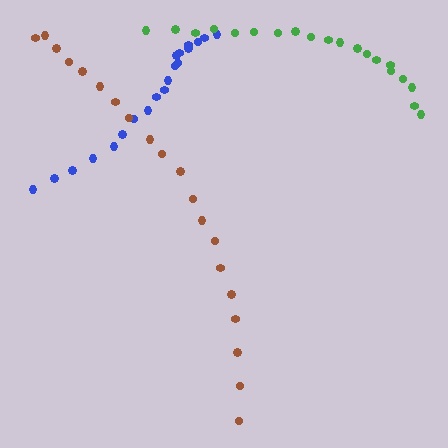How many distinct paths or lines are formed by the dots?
There are 3 distinct paths.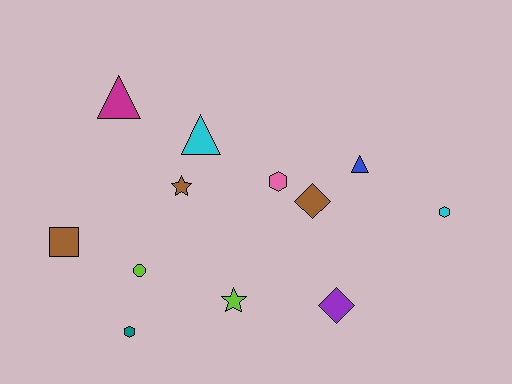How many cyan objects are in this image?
There are 2 cyan objects.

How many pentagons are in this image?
There are no pentagons.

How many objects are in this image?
There are 12 objects.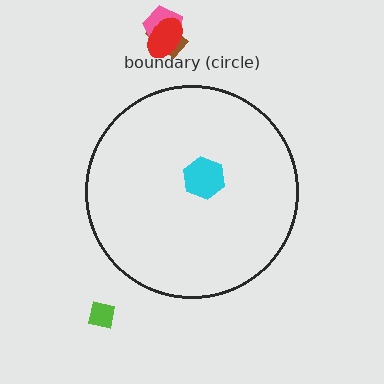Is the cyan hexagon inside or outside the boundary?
Inside.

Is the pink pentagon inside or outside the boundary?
Outside.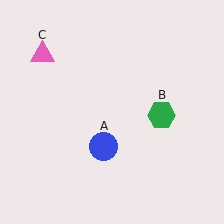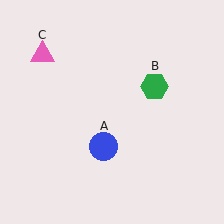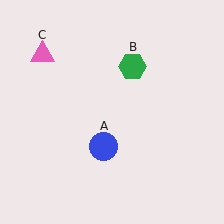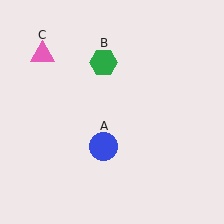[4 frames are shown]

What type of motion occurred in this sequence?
The green hexagon (object B) rotated counterclockwise around the center of the scene.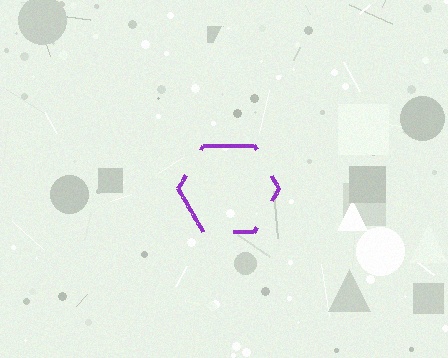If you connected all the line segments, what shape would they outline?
They would outline a hexagon.